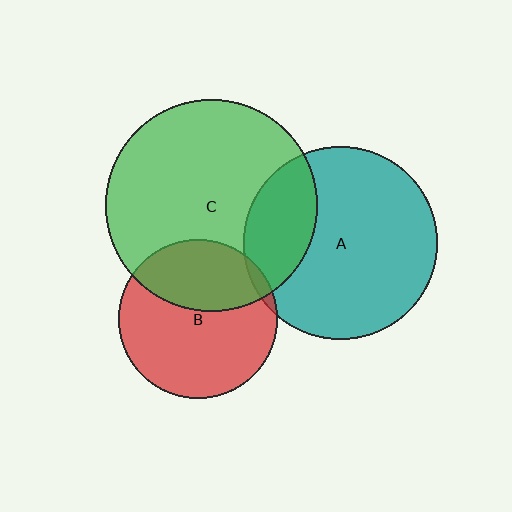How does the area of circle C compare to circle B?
Approximately 1.8 times.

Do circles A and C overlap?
Yes.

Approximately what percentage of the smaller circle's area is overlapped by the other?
Approximately 25%.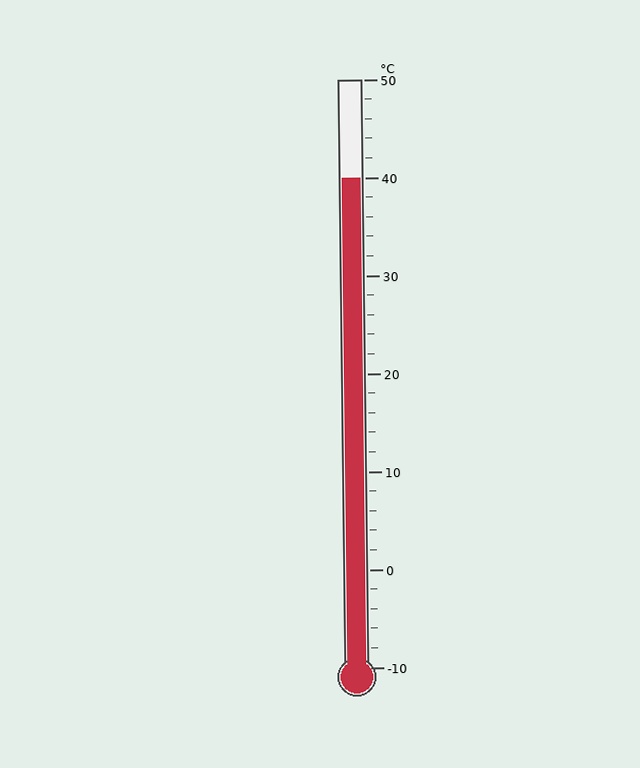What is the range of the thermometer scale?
The thermometer scale ranges from -10°C to 50°C.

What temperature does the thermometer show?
The thermometer shows approximately 40°C.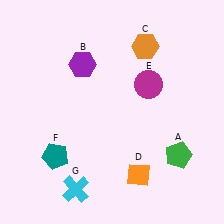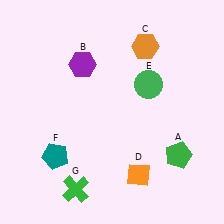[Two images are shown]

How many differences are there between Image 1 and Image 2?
There are 2 differences between the two images.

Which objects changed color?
E changed from magenta to green. G changed from cyan to green.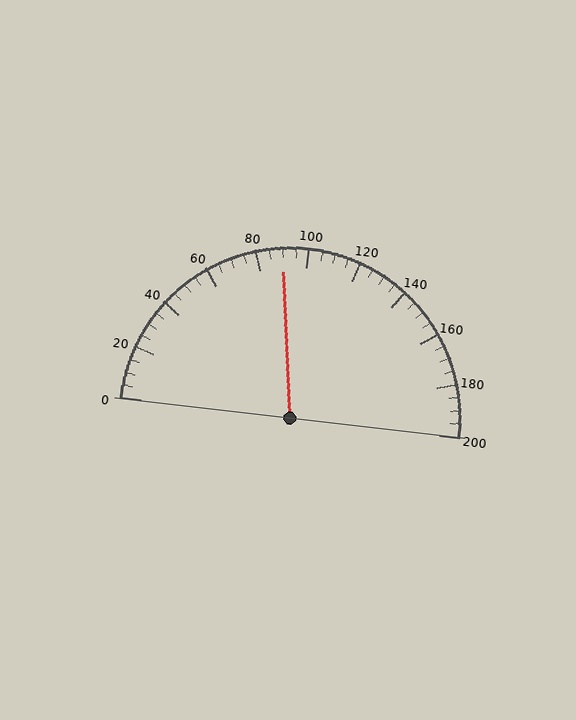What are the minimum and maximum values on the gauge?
The gauge ranges from 0 to 200.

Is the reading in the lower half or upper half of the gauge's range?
The reading is in the lower half of the range (0 to 200).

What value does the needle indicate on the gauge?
The needle indicates approximately 90.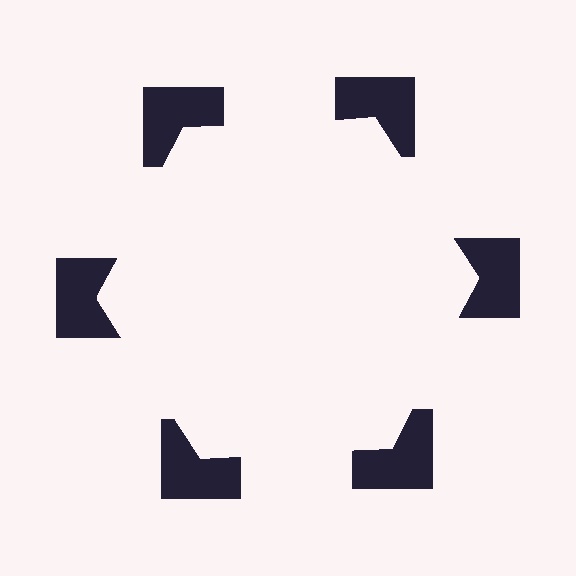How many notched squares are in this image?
There are 6 — one at each vertex of the illusory hexagon.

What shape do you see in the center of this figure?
An illusory hexagon — its edges are inferred from the aligned wedge cuts in the notched squares, not physically drawn.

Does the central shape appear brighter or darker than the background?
It typically appears slightly brighter than the background, even though no actual brightness change is drawn.